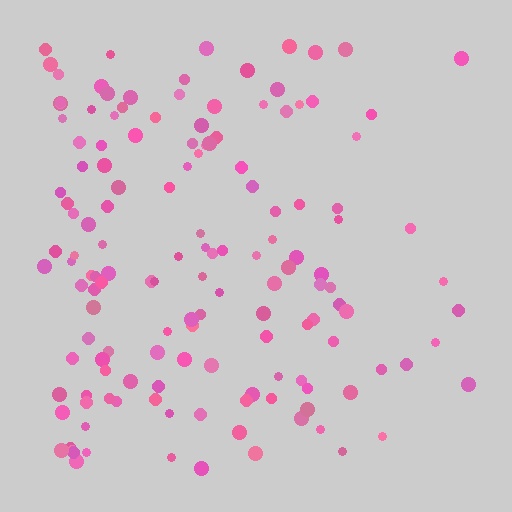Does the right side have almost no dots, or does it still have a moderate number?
Still a moderate number, just noticeably fewer than the left.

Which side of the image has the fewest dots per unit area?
The right.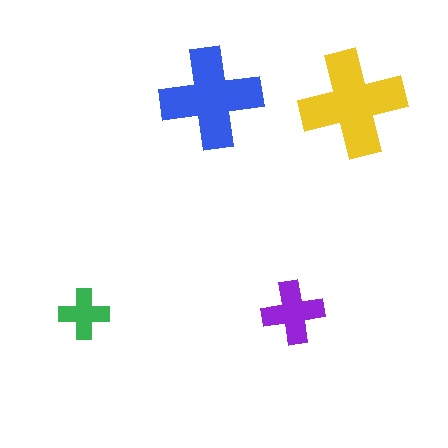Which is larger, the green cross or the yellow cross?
The yellow one.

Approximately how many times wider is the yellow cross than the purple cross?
About 1.5 times wider.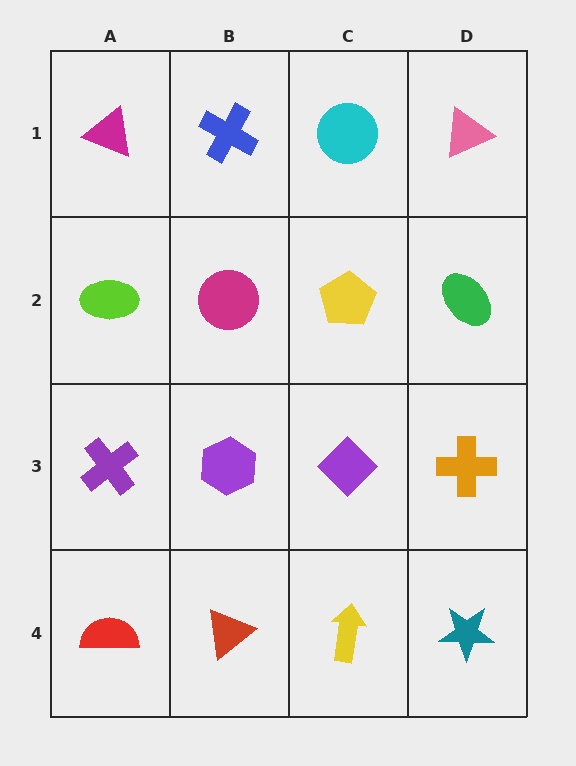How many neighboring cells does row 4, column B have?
3.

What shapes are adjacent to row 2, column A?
A magenta triangle (row 1, column A), a purple cross (row 3, column A), a magenta circle (row 2, column B).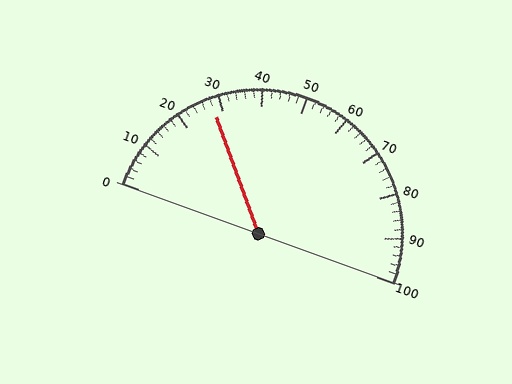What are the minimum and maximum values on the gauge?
The gauge ranges from 0 to 100.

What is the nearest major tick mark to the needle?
The nearest major tick mark is 30.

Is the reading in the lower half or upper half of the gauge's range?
The reading is in the lower half of the range (0 to 100).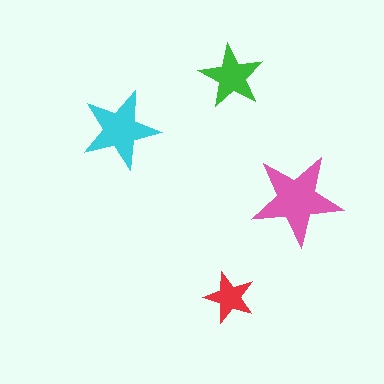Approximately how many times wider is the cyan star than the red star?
About 1.5 times wider.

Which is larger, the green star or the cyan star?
The cyan one.